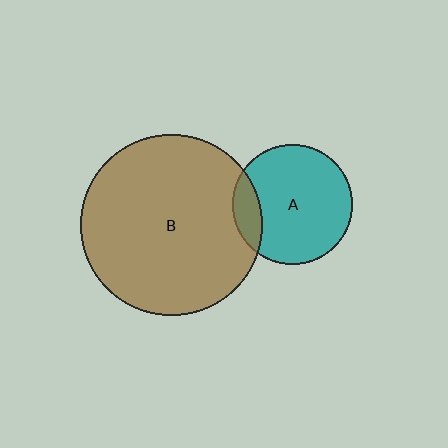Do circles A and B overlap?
Yes.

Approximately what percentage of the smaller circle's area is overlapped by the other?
Approximately 15%.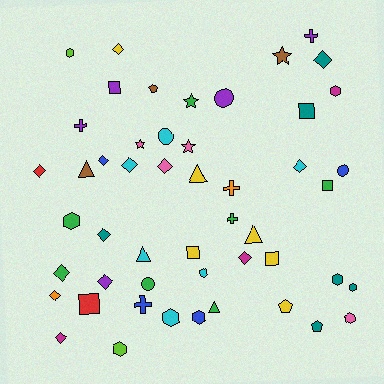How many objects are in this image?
There are 50 objects.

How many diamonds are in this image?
There are 13 diamonds.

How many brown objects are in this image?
There are 3 brown objects.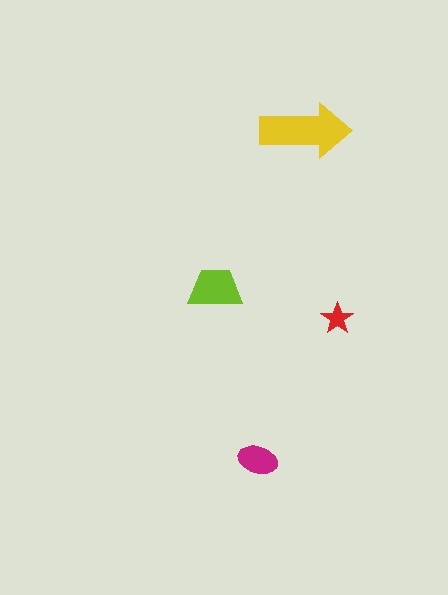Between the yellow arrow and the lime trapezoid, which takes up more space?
The yellow arrow.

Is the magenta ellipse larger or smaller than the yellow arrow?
Smaller.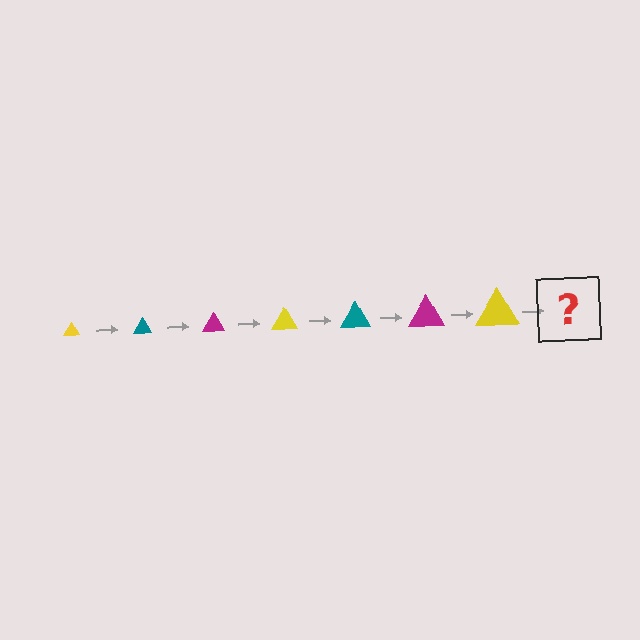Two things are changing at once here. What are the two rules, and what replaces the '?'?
The two rules are that the triangle grows larger each step and the color cycles through yellow, teal, and magenta. The '?' should be a teal triangle, larger than the previous one.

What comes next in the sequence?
The next element should be a teal triangle, larger than the previous one.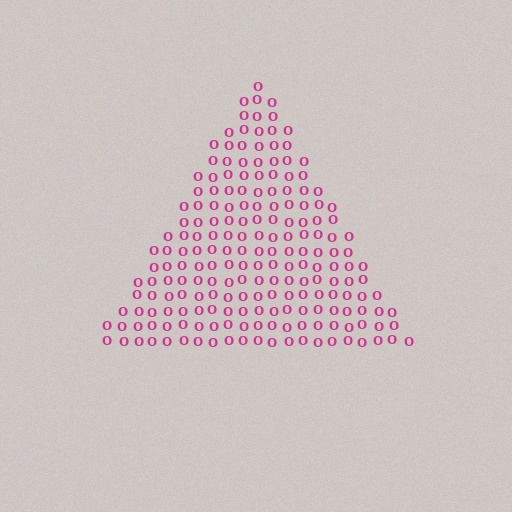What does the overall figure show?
The overall figure shows a triangle.